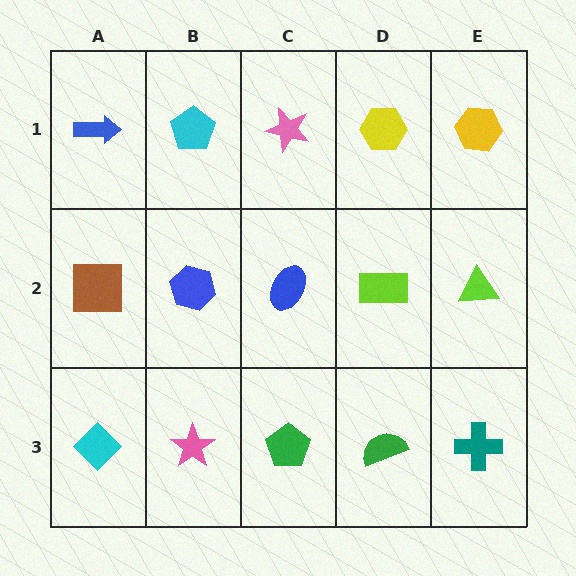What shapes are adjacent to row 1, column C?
A blue ellipse (row 2, column C), a cyan pentagon (row 1, column B), a yellow hexagon (row 1, column D).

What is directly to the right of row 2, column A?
A blue hexagon.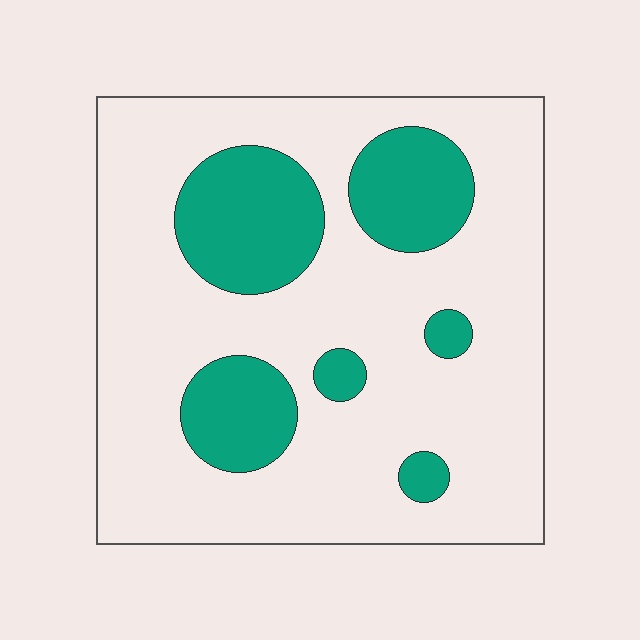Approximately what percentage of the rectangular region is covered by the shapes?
Approximately 25%.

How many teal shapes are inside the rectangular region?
6.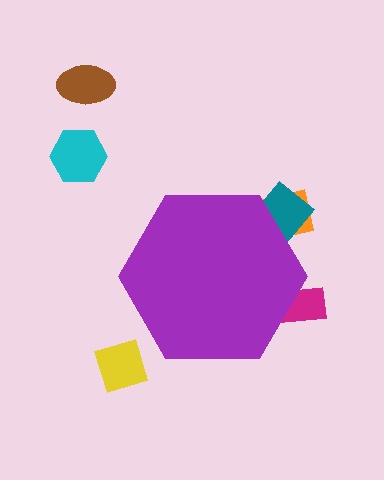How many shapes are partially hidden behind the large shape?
3 shapes are partially hidden.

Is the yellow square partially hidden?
No, the yellow square is fully visible.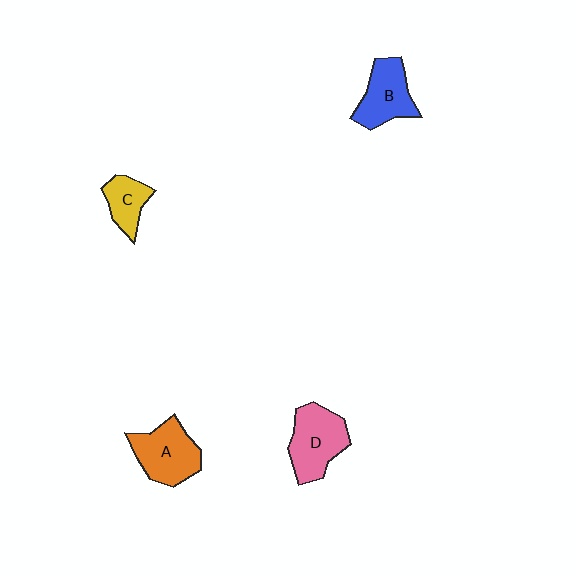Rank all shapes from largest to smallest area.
From largest to smallest: D (pink), A (orange), B (blue), C (yellow).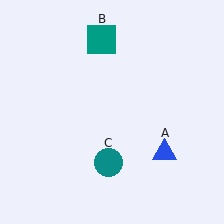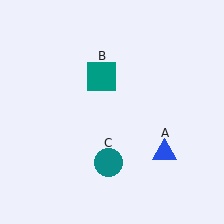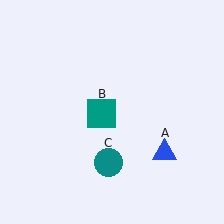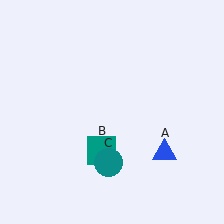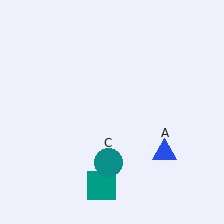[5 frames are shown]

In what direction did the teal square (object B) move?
The teal square (object B) moved down.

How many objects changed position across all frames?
1 object changed position: teal square (object B).